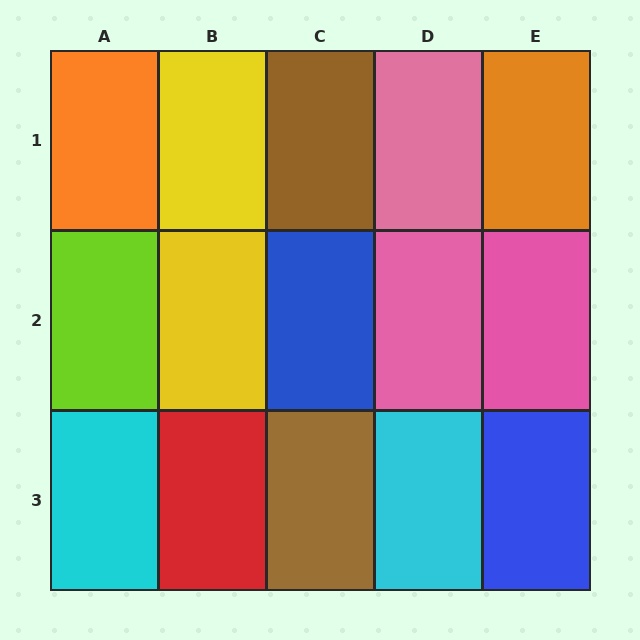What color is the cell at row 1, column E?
Orange.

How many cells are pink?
3 cells are pink.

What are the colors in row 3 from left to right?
Cyan, red, brown, cyan, blue.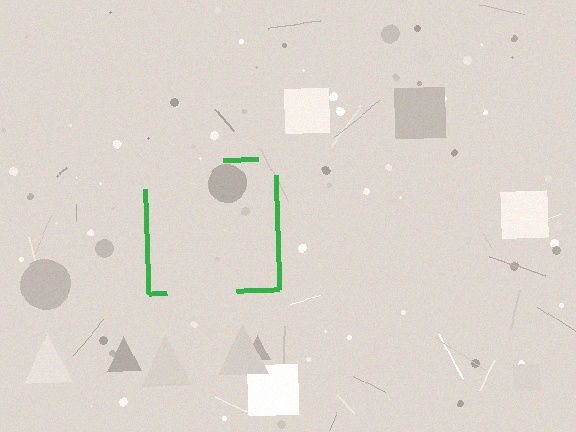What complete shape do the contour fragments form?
The contour fragments form a square.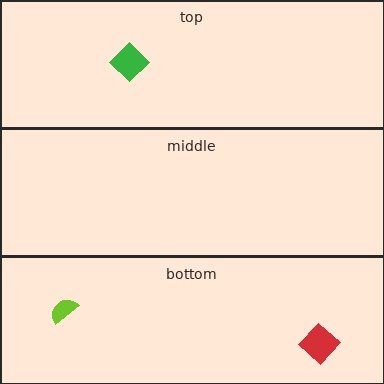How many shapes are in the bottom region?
2.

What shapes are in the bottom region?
The lime semicircle, the red diamond.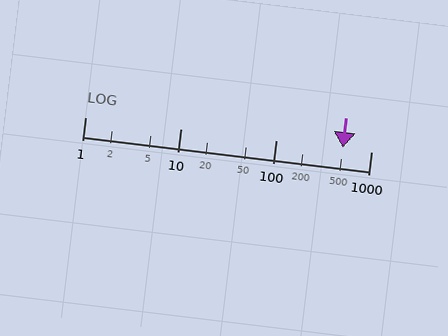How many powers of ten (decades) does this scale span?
The scale spans 3 decades, from 1 to 1000.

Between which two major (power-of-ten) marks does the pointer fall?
The pointer is between 100 and 1000.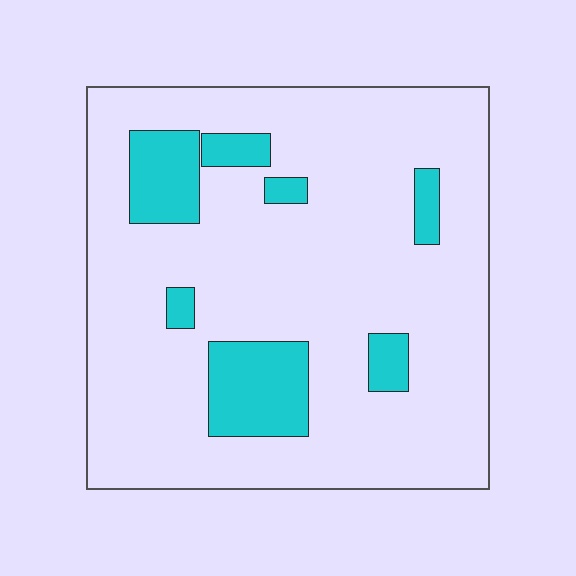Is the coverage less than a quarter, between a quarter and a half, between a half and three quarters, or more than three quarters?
Less than a quarter.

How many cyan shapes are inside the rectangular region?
7.